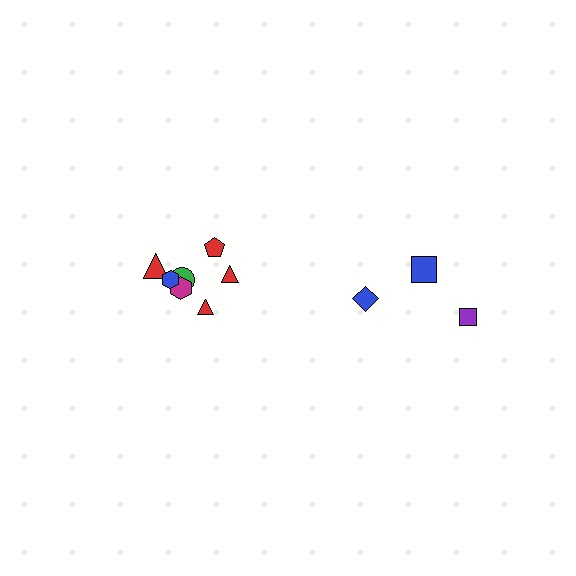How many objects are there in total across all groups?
There are 11 objects.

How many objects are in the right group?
There are 3 objects.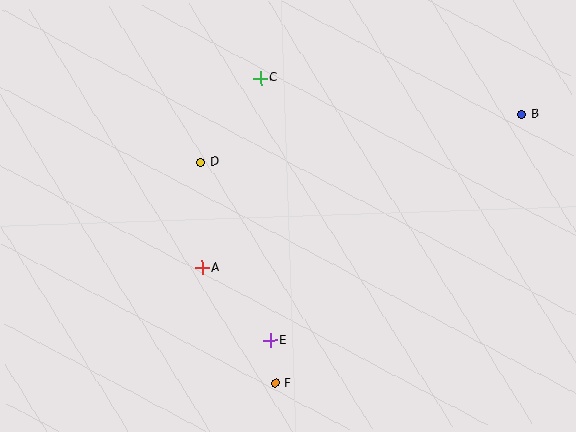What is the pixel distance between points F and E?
The distance between F and E is 43 pixels.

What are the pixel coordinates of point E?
Point E is at (270, 341).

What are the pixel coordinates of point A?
Point A is at (202, 268).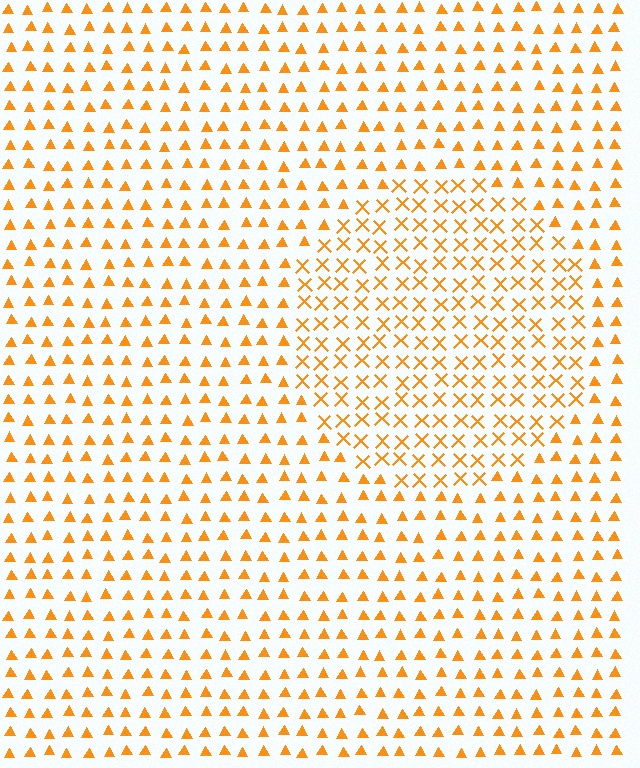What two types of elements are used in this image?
The image uses X marks inside the circle region and triangles outside it.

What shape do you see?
I see a circle.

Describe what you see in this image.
The image is filled with small orange elements arranged in a uniform grid. A circle-shaped region contains X marks, while the surrounding area contains triangles. The boundary is defined purely by the change in element shape.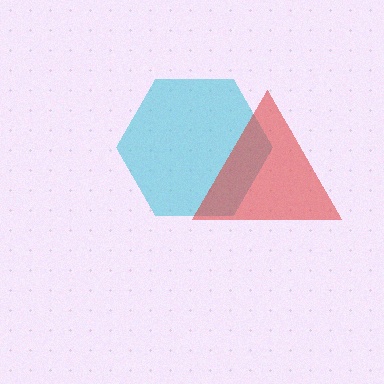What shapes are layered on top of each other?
The layered shapes are: a cyan hexagon, a red triangle.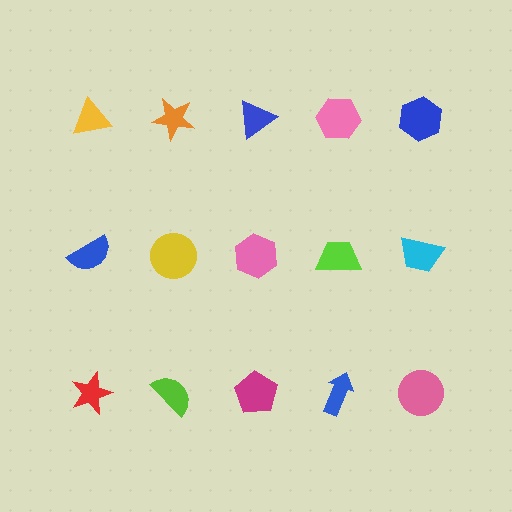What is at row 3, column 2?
A lime semicircle.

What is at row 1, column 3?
A blue triangle.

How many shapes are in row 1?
5 shapes.